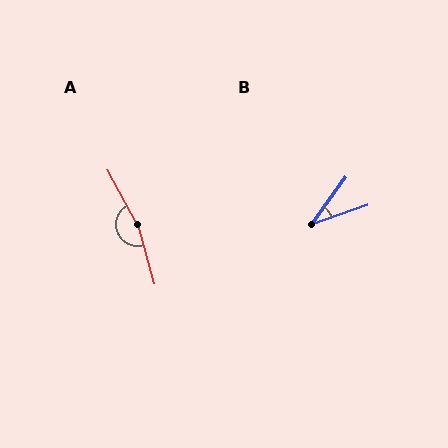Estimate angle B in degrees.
Approximately 35 degrees.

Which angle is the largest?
A, at approximately 167 degrees.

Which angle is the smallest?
B, at approximately 35 degrees.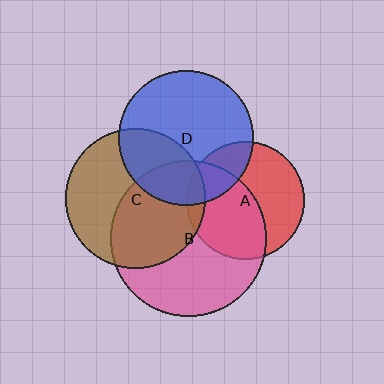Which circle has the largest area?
Circle B (pink).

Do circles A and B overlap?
Yes.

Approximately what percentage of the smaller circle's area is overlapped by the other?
Approximately 50%.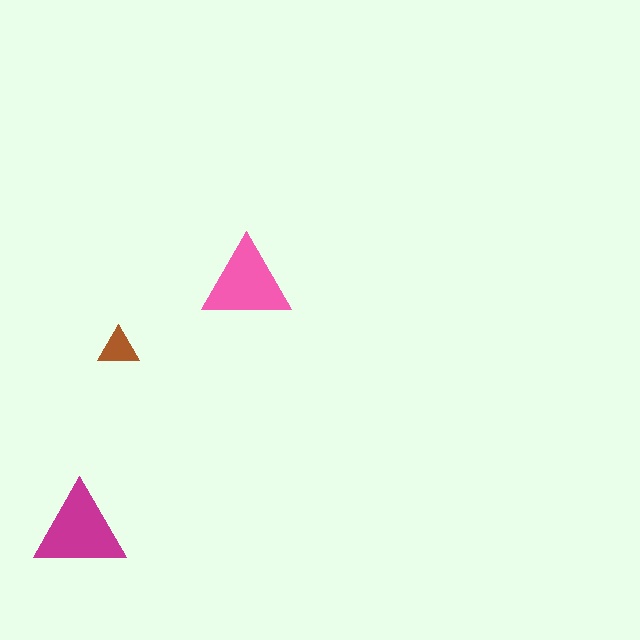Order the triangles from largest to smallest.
the magenta one, the pink one, the brown one.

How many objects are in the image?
There are 3 objects in the image.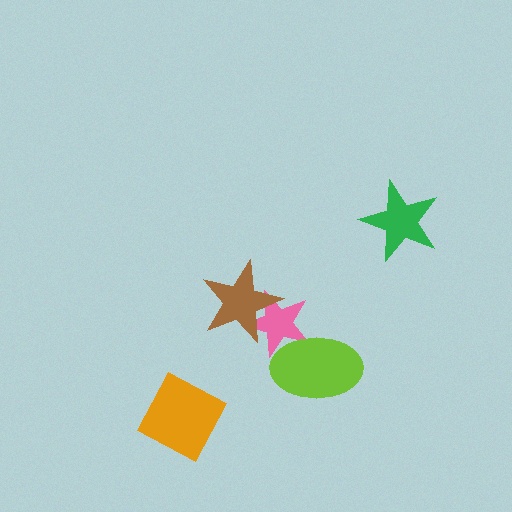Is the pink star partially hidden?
Yes, it is partially covered by another shape.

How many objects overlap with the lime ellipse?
1 object overlaps with the lime ellipse.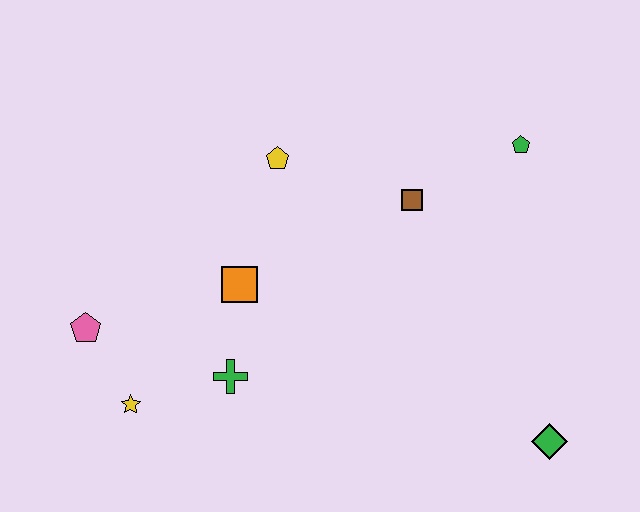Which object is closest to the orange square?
The green cross is closest to the orange square.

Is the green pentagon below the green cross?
No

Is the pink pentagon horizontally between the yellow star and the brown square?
No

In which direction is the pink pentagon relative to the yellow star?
The pink pentagon is above the yellow star.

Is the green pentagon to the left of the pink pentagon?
No